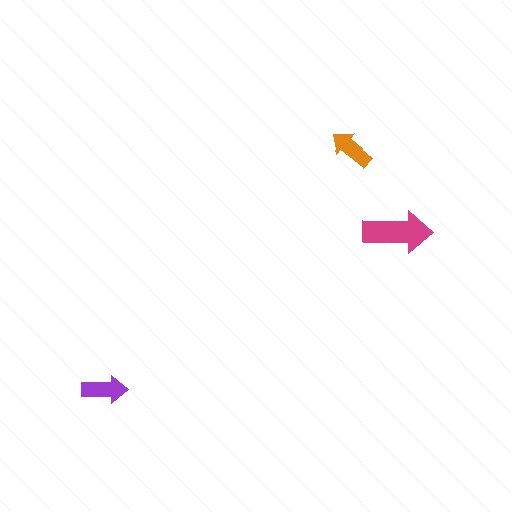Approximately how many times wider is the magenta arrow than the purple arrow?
About 1.5 times wider.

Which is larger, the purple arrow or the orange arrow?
The purple one.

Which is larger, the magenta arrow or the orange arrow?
The magenta one.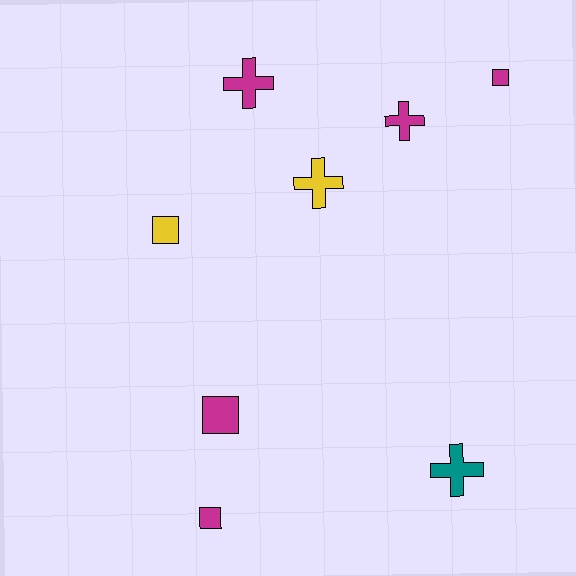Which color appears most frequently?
Magenta, with 5 objects.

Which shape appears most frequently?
Square, with 4 objects.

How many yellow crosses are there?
There is 1 yellow cross.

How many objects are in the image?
There are 8 objects.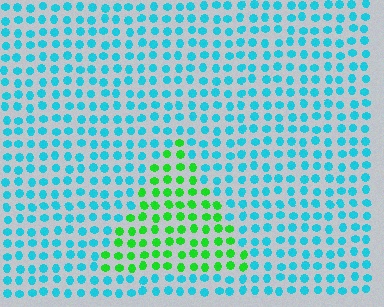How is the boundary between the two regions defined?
The boundary is defined purely by a slight shift in hue (about 63 degrees). Spacing, size, and orientation are identical on both sides.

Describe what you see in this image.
The image is filled with small cyan elements in a uniform arrangement. A triangle-shaped region is visible where the elements are tinted to a slightly different hue, forming a subtle color boundary.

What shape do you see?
I see a triangle.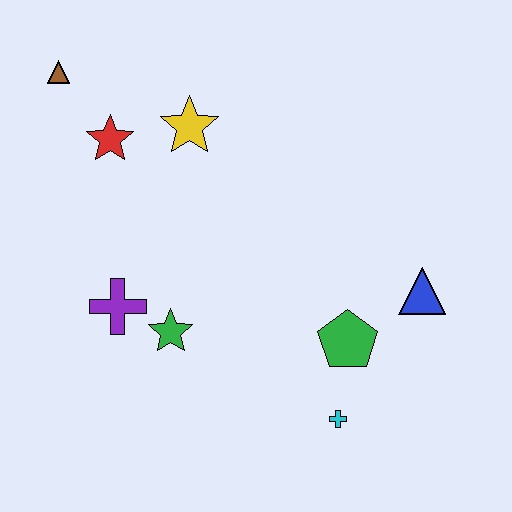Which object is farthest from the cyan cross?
The brown triangle is farthest from the cyan cross.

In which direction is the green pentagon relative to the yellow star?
The green pentagon is below the yellow star.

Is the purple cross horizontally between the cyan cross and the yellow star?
No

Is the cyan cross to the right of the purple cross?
Yes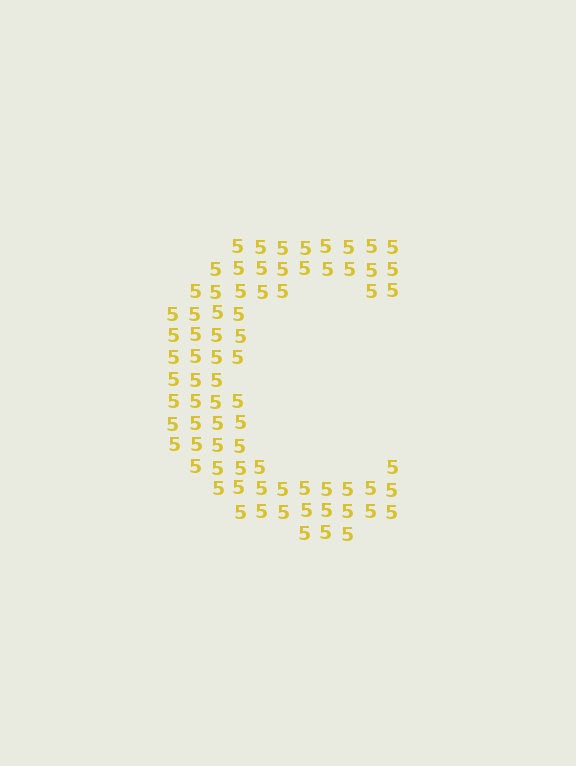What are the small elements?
The small elements are digit 5's.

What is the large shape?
The large shape is the letter C.